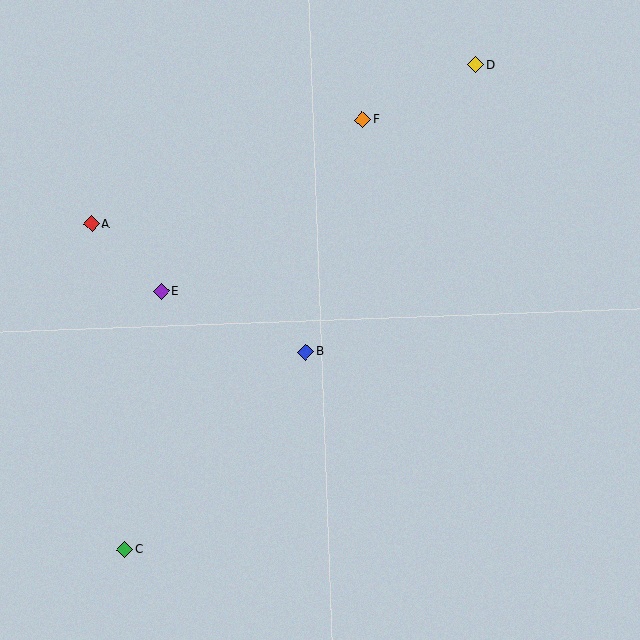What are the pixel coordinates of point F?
Point F is at (362, 120).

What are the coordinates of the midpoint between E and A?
The midpoint between E and A is at (126, 258).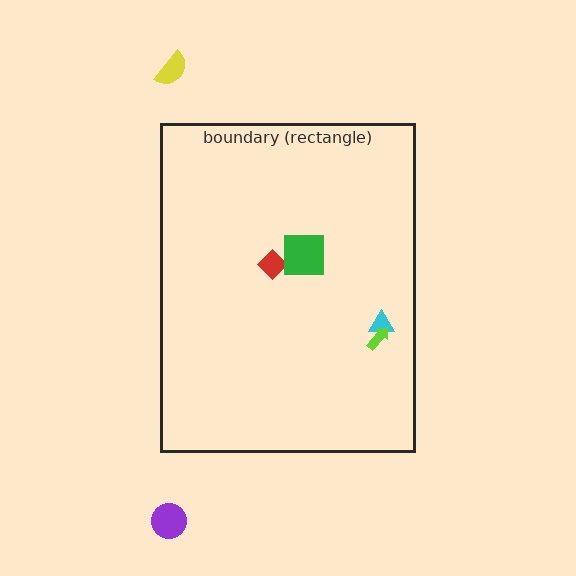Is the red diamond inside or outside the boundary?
Inside.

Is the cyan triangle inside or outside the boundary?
Inside.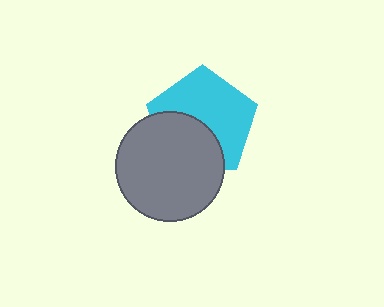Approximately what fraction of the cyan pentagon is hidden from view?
Roughly 40% of the cyan pentagon is hidden behind the gray circle.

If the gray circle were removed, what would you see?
You would see the complete cyan pentagon.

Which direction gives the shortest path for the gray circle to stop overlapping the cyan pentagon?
Moving down gives the shortest separation.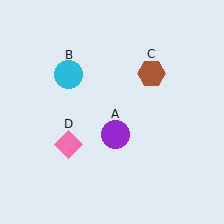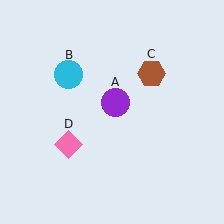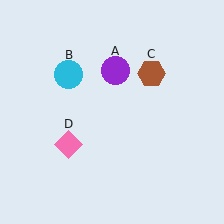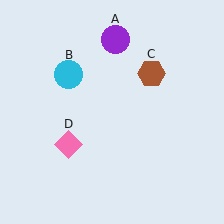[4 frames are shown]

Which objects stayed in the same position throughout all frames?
Cyan circle (object B) and brown hexagon (object C) and pink diamond (object D) remained stationary.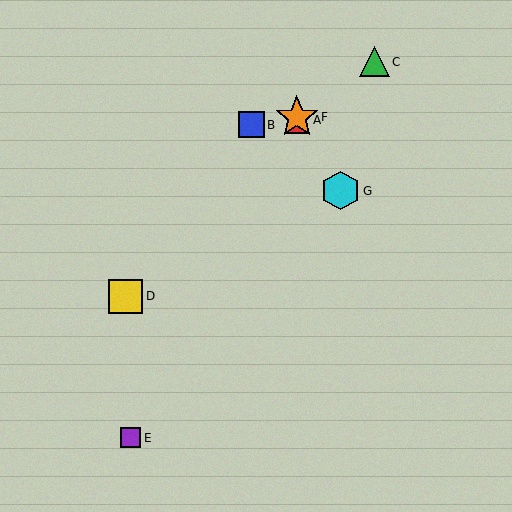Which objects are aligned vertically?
Objects A, F are aligned vertically.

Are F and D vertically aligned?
No, F is at x≈297 and D is at x≈126.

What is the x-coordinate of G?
Object G is at x≈341.